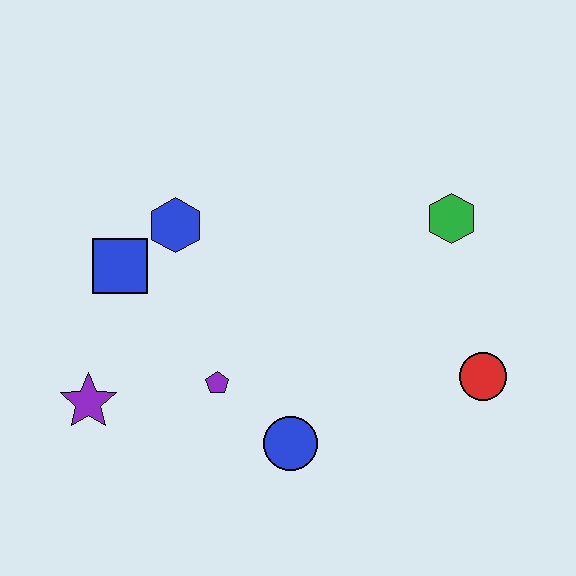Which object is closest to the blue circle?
The purple pentagon is closest to the blue circle.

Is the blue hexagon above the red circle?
Yes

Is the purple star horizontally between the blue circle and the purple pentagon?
No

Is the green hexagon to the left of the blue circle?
No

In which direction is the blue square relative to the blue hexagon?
The blue square is to the left of the blue hexagon.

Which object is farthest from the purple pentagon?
The green hexagon is farthest from the purple pentagon.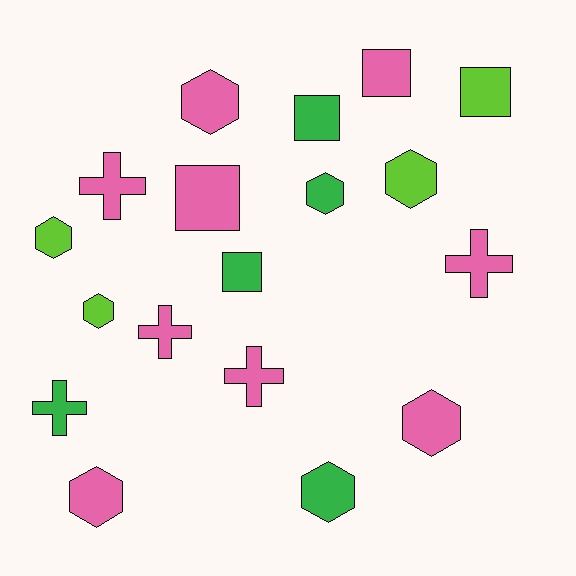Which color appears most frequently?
Pink, with 9 objects.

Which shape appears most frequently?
Hexagon, with 8 objects.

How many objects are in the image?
There are 18 objects.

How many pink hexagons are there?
There are 3 pink hexagons.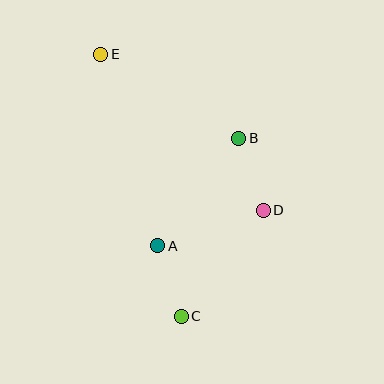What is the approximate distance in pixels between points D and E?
The distance between D and E is approximately 225 pixels.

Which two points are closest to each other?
Points A and C are closest to each other.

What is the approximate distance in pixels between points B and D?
The distance between B and D is approximately 76 pixels.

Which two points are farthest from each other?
Points C and E are farthest from each other.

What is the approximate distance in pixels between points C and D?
The distance between C and D is approximately 134 pixels.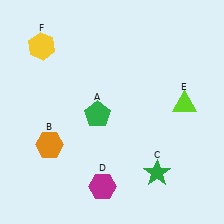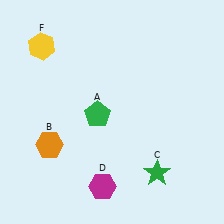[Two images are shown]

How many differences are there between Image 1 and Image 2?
There is 1 difference between the two images.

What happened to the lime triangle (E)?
The lime triangle (E) was removed in Image 2. It was in the top-right area of Image 1.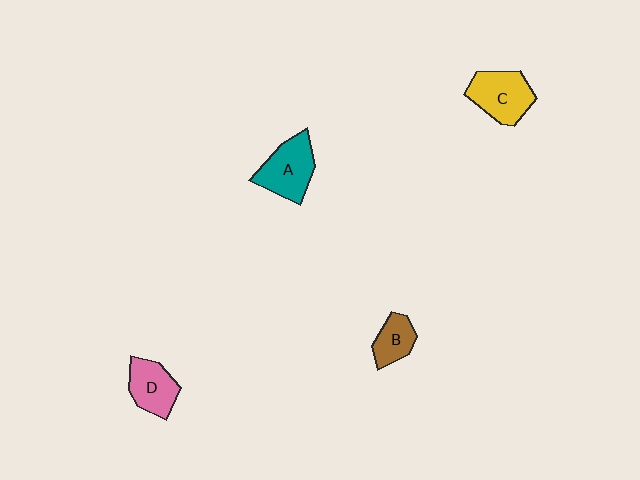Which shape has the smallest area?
Shape B (brown).